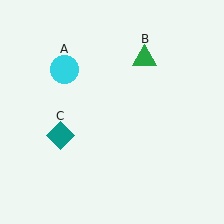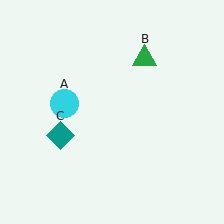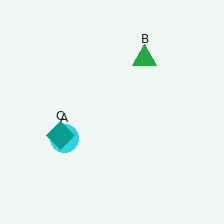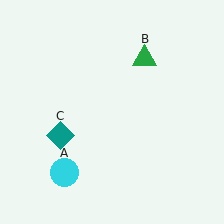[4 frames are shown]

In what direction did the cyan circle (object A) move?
The cyan circle (object A) moved down.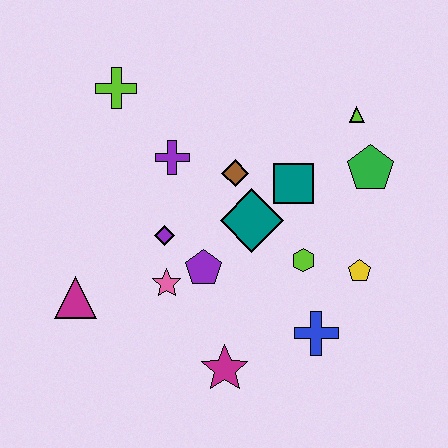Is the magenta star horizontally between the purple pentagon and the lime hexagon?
Yes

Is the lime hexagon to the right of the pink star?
Yes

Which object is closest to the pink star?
The purple pentagon is closest to the pink star.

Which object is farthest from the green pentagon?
The magenta triangle is farthest from the green pentagon.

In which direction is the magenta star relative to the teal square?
The magenta star is below the teal square.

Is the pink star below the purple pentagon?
Yes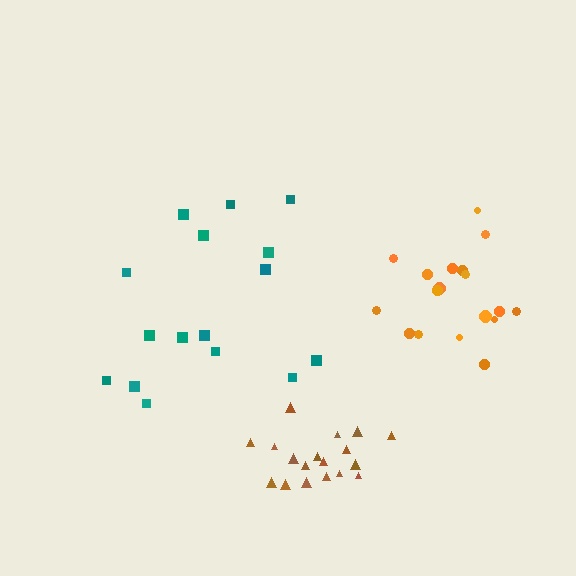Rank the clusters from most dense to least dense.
brown, orange, teal.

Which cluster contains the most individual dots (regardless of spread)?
Orange (18).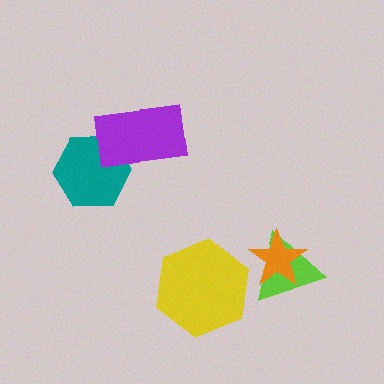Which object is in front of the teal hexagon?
The purple rectangle is in front of the teal hexagon.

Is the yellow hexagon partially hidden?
No, no other shape covers it.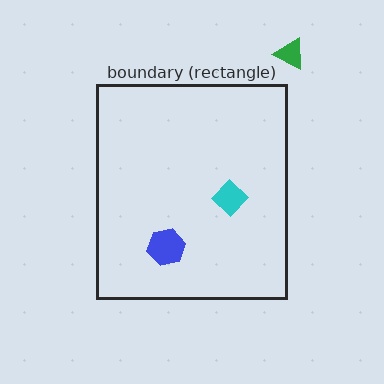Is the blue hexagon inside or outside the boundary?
Inside.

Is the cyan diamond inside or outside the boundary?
Inside.